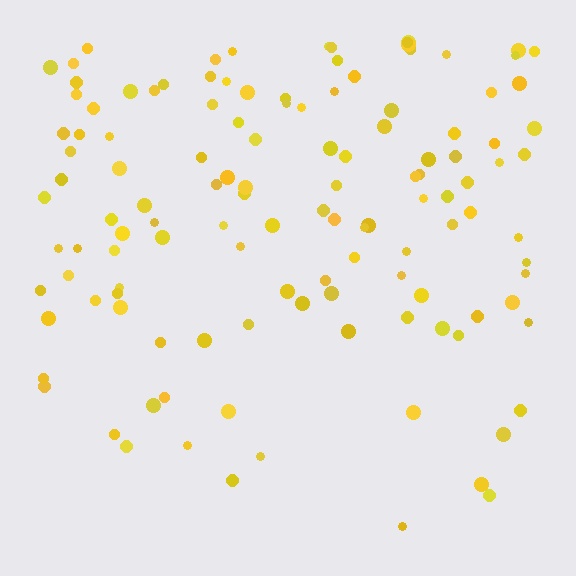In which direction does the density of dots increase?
From bottom to top, with the top side densest.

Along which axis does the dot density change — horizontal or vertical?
Vertical.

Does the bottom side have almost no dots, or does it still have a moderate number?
Still a moderate number, just noticeably fewer than the top.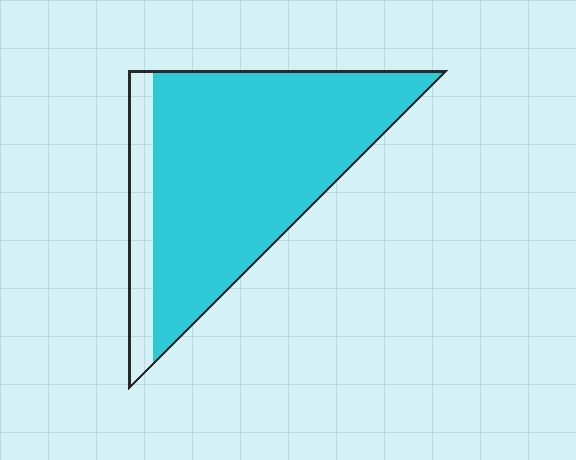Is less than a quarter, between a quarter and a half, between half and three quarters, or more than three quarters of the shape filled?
More than three quarters.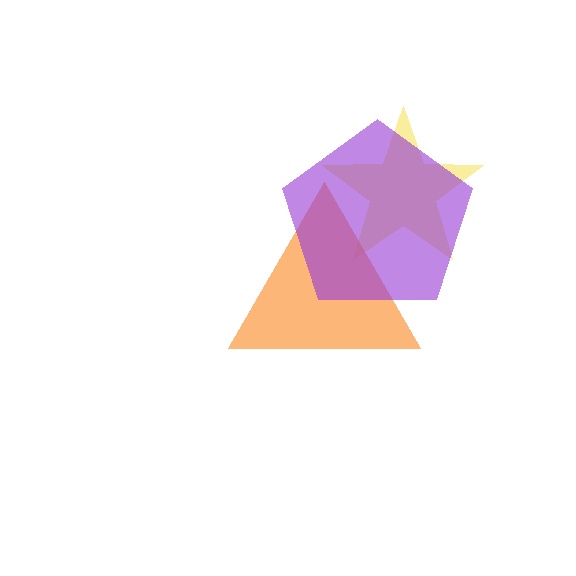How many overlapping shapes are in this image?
There are 3 overlapping shapes in the image.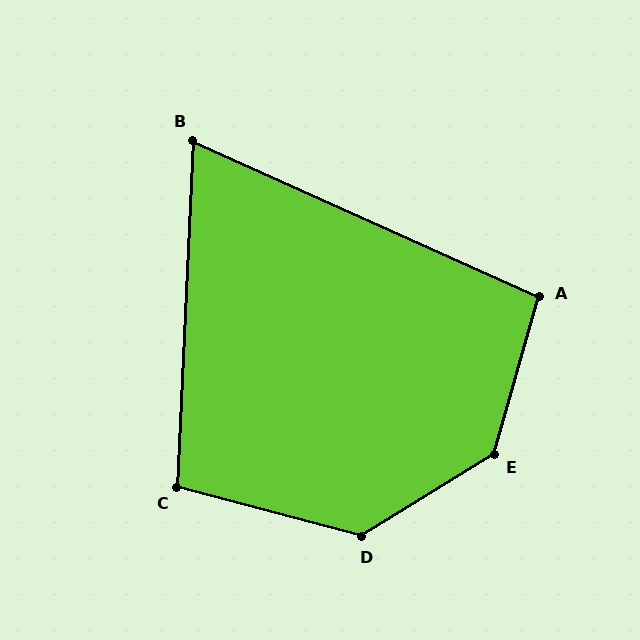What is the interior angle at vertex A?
Approximately 98 degrees (obtuse).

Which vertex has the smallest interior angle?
B, at approximately 68 degrees.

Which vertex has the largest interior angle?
E, at approximately 137 degrees.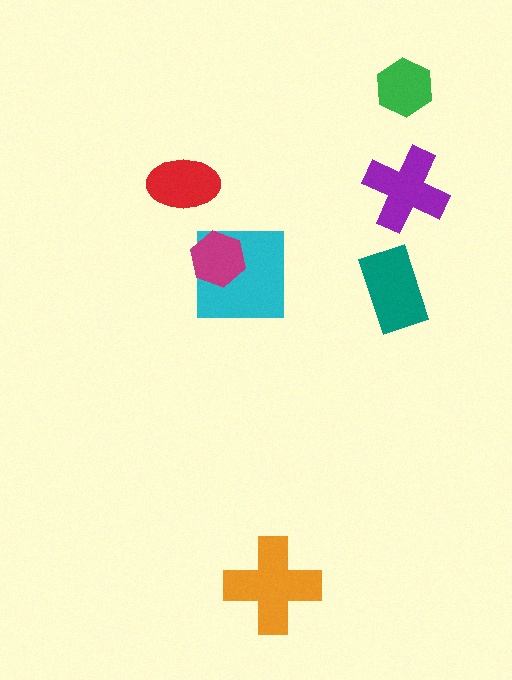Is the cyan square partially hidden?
Yes, it is partially covered by another shape.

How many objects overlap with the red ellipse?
0 objects overlap with the red ellipse.